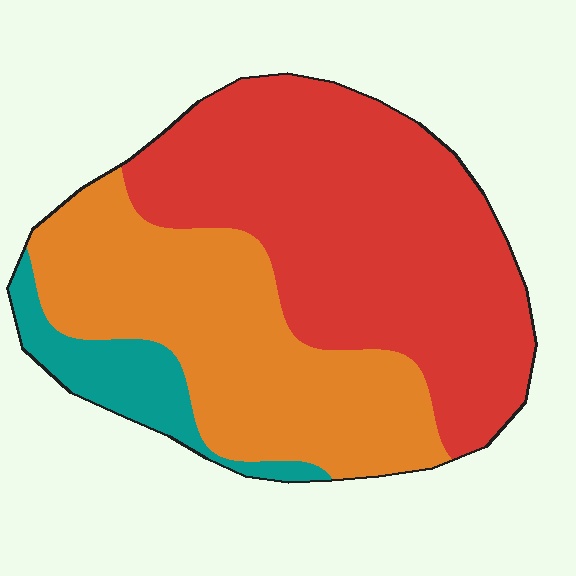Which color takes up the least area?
Teal, at roughly 10%.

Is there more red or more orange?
Red.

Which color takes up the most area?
Red, at roughly 50%.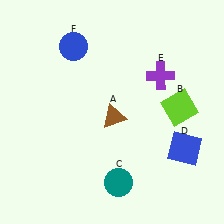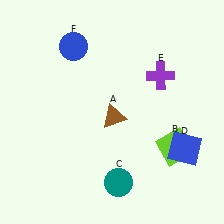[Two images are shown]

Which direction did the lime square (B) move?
The lime square (B) moved down.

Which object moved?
The lime square (B) moved down.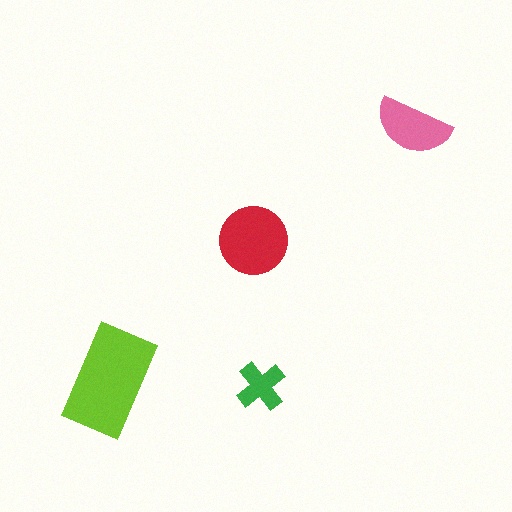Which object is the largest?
The lime rectangle.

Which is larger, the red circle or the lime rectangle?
The lime rectangle.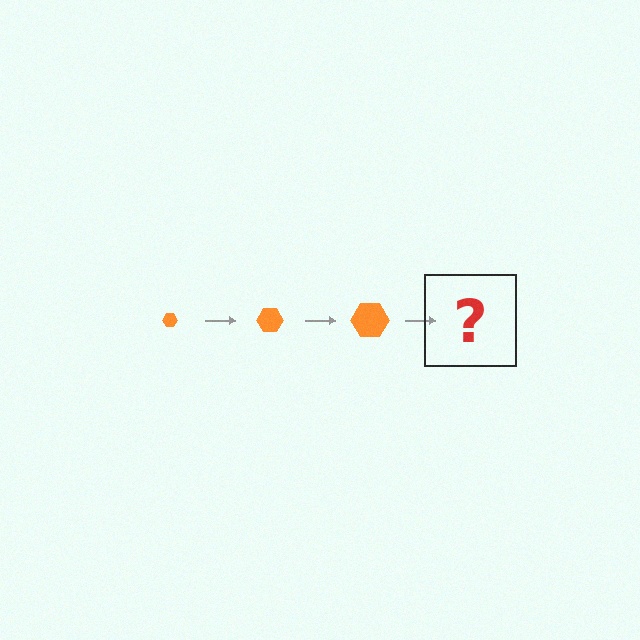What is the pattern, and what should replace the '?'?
The pattern is that the hexagon gets progressively larger each step. The '?' should be an orange hexagon, larger than the previous one.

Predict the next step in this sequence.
The next step is an orange hexagon, larger than the previous one.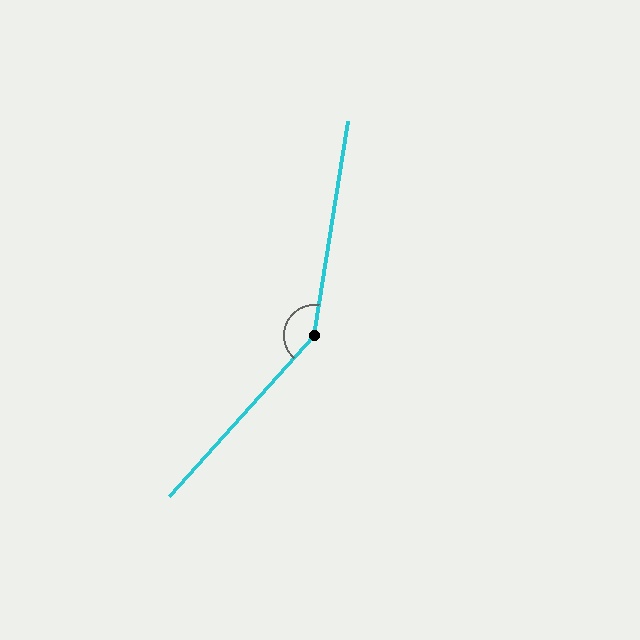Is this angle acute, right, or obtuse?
It is obtuse.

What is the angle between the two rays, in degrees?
Approximately 147 degrees.